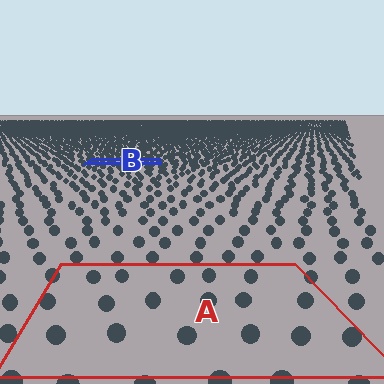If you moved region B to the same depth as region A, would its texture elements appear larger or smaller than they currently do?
They would appear larger. At a closer depth, the same texture elements are projected at a bigger on-screen size.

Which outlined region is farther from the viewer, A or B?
Region B is farther from the viewer — the texture elements inside it appear smaller and more densely packed.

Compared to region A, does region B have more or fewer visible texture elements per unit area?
Region B has more texture elements per unit area — they are packed more densely because it is farther away.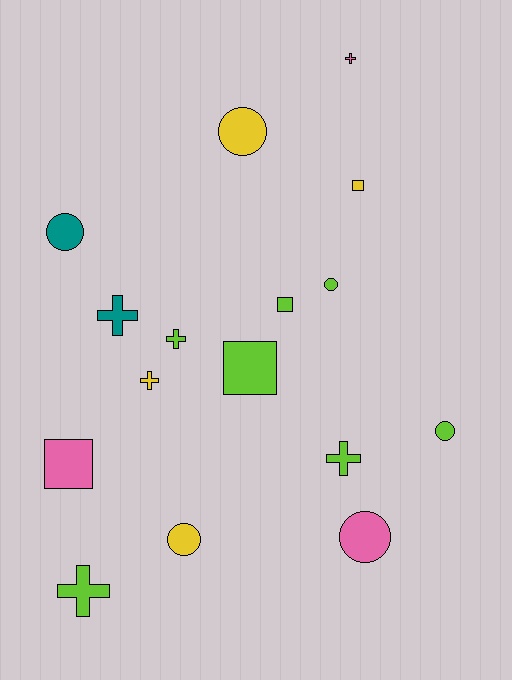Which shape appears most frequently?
Cross, with 6 objects.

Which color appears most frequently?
Lime, with 7 objects.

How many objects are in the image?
There are 16 objects.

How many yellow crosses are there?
There is 1 yellow cross.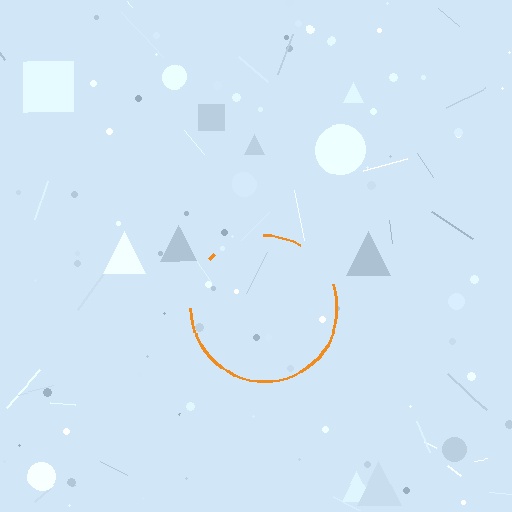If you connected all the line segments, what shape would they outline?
They would outline a circle.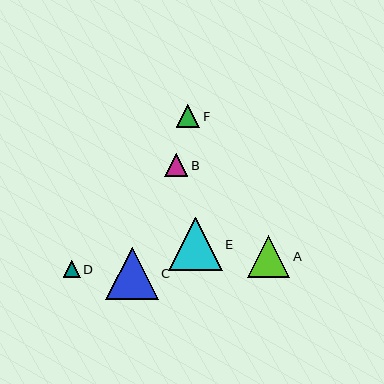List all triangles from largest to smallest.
From largest to smallest: E, C, A, B, F, D.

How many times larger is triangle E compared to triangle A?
Triangle E is approximately 1.3 times the size of triangle A.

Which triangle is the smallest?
Triangle D is the smallest with a size of approximately 17 pixels.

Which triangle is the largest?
Triangle E is the largest with a size of approximately 53 pixels.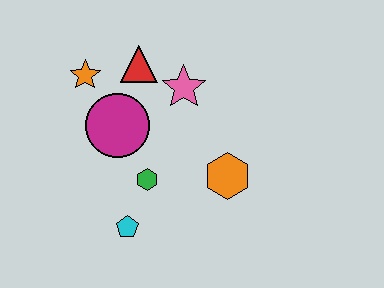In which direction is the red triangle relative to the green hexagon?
The red triangle is above the green hexagon.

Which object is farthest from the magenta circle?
The orange hexagon is farthest from the magenta circle.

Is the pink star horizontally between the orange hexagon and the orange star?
Yes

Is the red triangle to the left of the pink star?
Yes